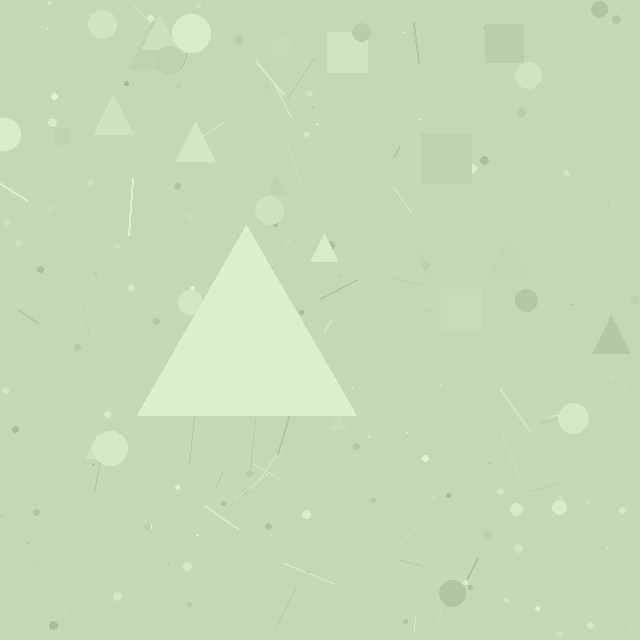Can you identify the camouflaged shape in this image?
The camouflaged shape is a triangle.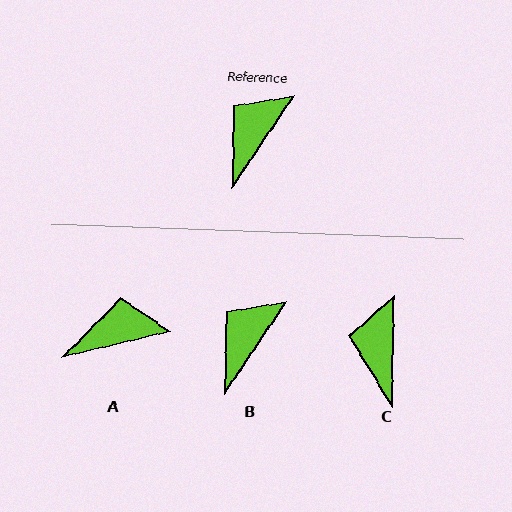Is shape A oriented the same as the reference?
No, it is off by about 43 degrees.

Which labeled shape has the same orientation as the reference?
B.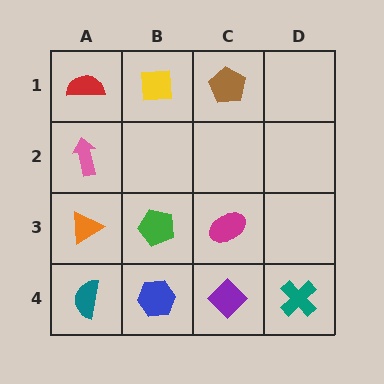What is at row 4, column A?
A teal semicircle.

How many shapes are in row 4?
4 shapes.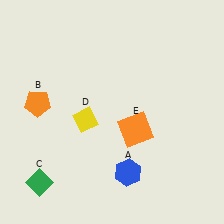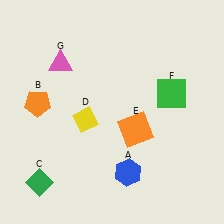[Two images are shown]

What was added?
A green square (F), a pink triangle (G) were added in Image 2.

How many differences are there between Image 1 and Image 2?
There are 2 differences between the two images.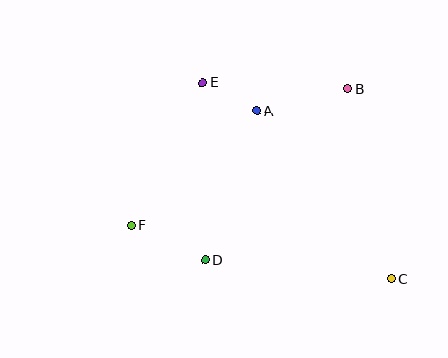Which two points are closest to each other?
Points A and E are closest to each other.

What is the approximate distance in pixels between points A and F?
The distance between A and F is approximately 170 pixels.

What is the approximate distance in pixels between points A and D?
The distance between A and D is approximately 158 pixels.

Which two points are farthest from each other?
Points C and E are farthest from each other.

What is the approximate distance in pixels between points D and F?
The distance between D and F is approximately 82 pixels.